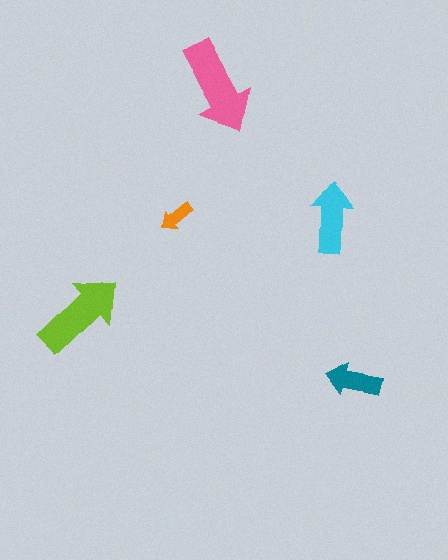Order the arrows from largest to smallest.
the pink one, the lime one, the cyan one, the teal one, the orange one.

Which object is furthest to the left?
The lime arrow is leftmost.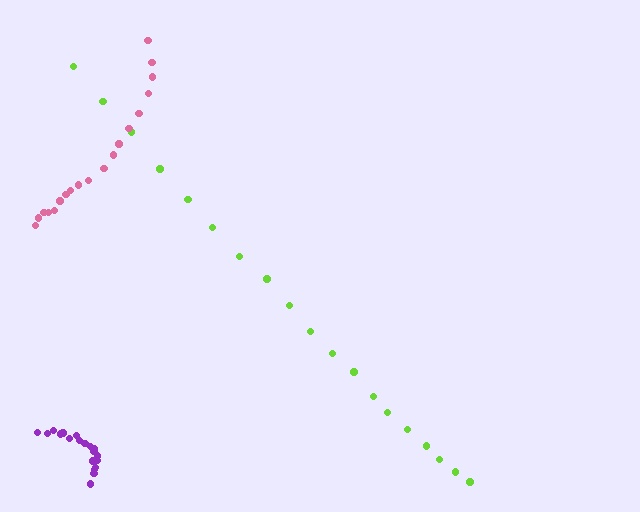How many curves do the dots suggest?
There are 3 distinct paths.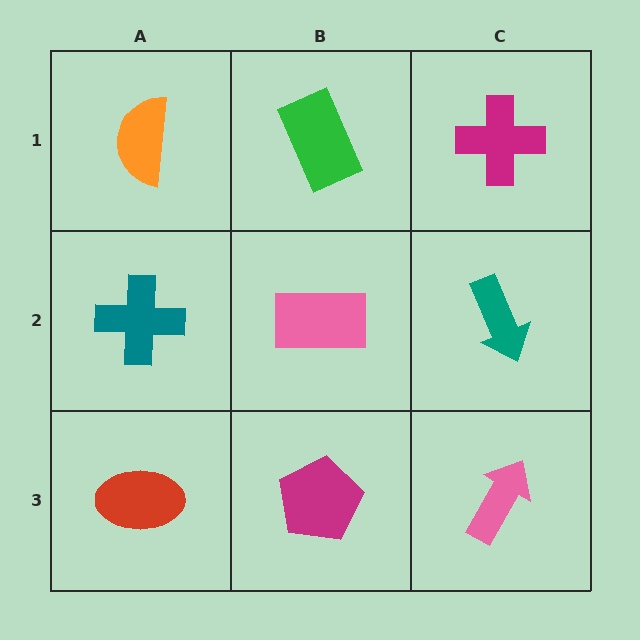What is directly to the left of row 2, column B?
A teal cross.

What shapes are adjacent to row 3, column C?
A teal arrow (row 2, column C), a magenta pentagon (row 3, column B).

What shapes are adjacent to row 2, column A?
An orange semicircle (row 1, column A), a red ellipse (row 3, column A), a pink rectangle (row 2, column B).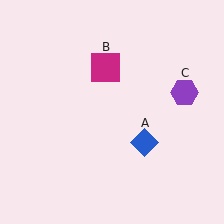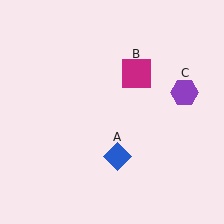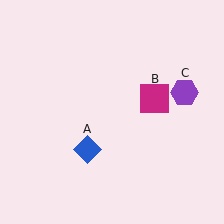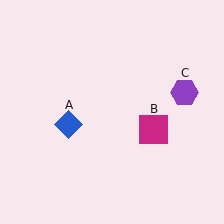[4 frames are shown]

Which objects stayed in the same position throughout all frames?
Purple hexagon (object C) remained stationary.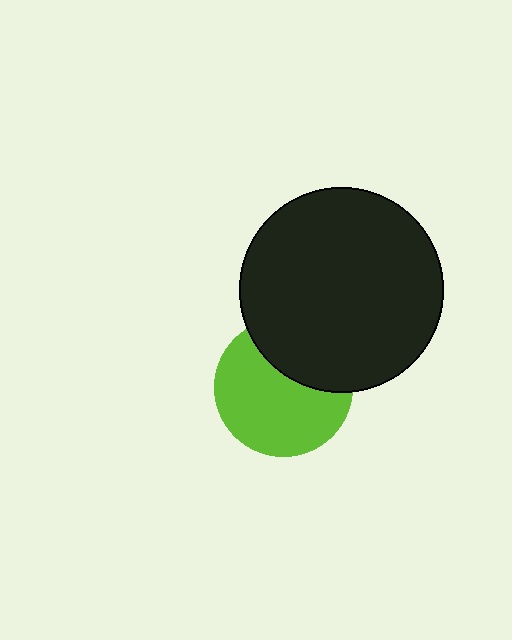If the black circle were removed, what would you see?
You would see the complete lime circle.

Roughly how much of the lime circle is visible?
Most of it is visible (roughly 66%).